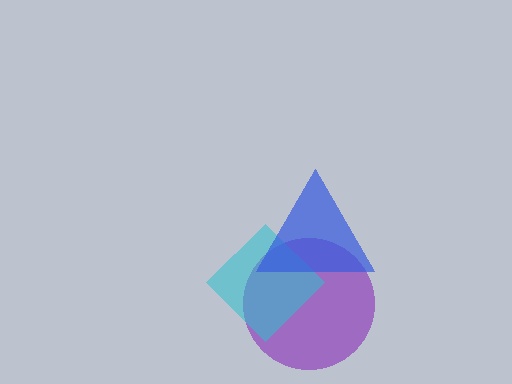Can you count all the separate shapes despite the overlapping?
Yes, there are 3 separate shapes.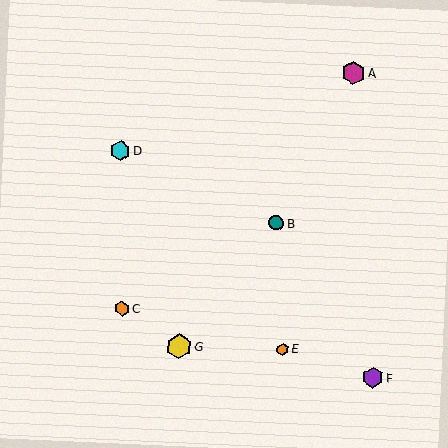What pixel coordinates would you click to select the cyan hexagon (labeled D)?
Click at (120, 151) to select the cyan hexagon D.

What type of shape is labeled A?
Shape A is a magenta hexagon.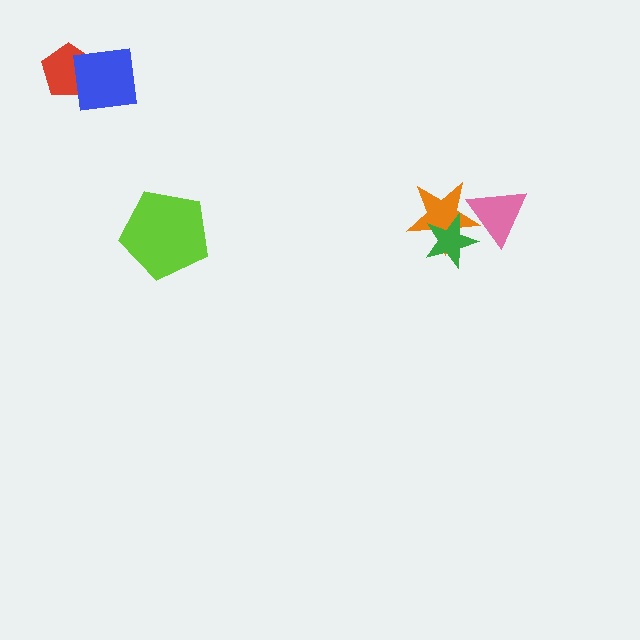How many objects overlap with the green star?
2 objects overlap with the green star.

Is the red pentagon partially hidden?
Yes, it is partially covered by another shape.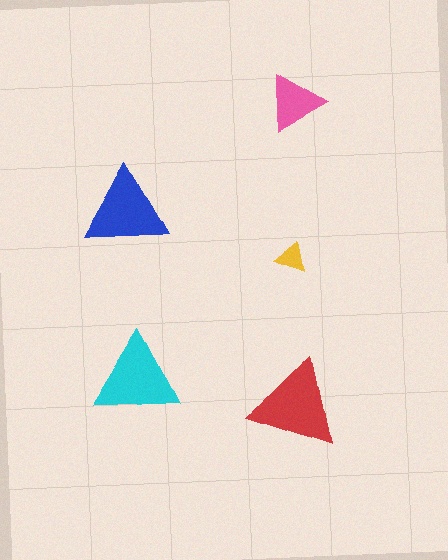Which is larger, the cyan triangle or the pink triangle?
The cyan one.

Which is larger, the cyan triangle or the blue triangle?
The cyan one.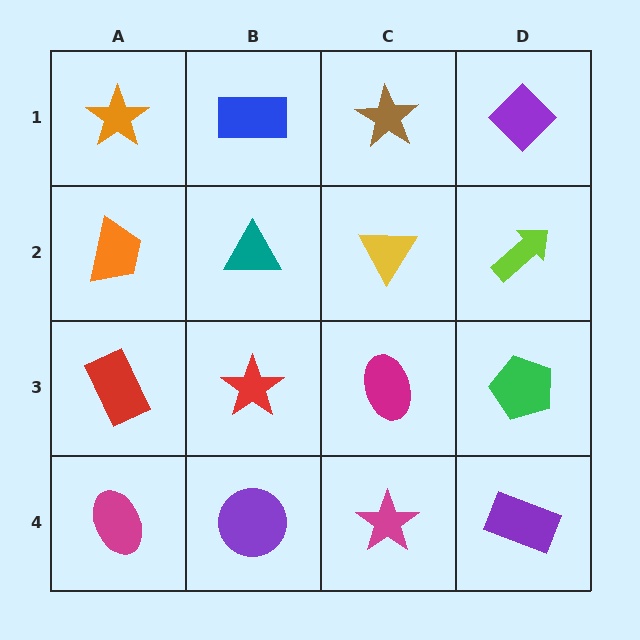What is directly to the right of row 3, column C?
A green pentagon.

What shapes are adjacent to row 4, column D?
A green pentagon (row 3, column D), a magenta star (row 4, column C).